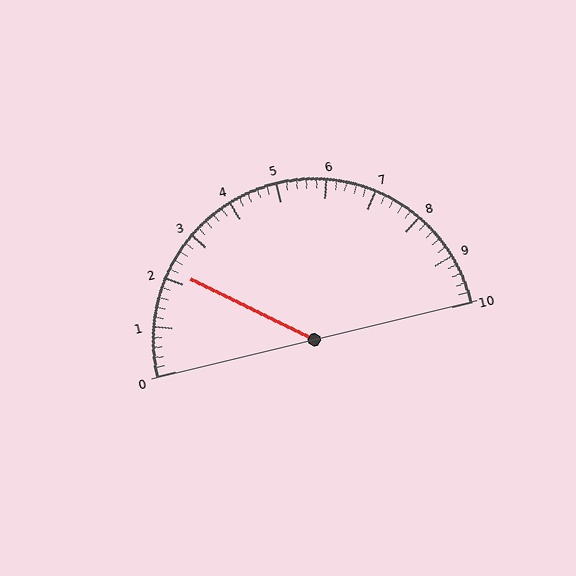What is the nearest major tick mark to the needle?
The nearest major tick mark is 2.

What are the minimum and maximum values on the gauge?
The gauge ranges from 0 to 10.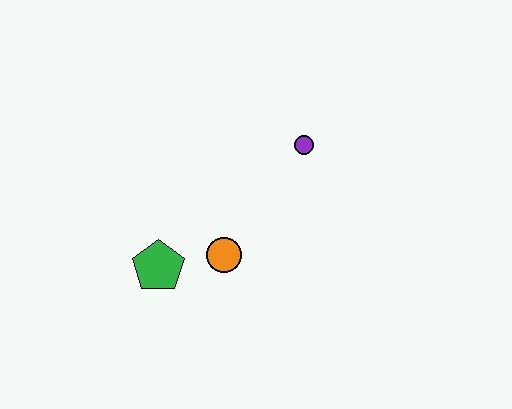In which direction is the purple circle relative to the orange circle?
The purple circle is above the orange circle.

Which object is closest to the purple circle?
The orange circle is closest to the purple circle.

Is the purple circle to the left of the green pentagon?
No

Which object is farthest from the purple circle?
The green pentagon is farthest from the purple circle.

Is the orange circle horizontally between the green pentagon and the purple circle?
Yes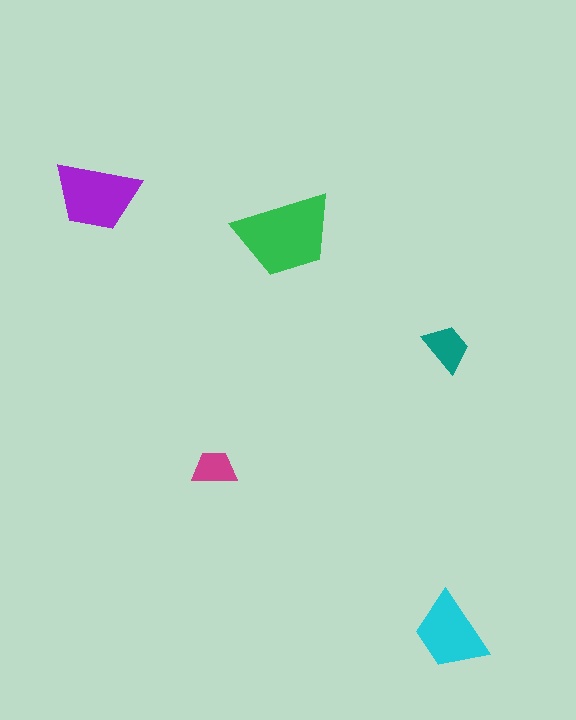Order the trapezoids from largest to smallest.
the green one, the purple one, the cyan one, the teal one, the magenta one.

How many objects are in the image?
There are 5 objects in the image.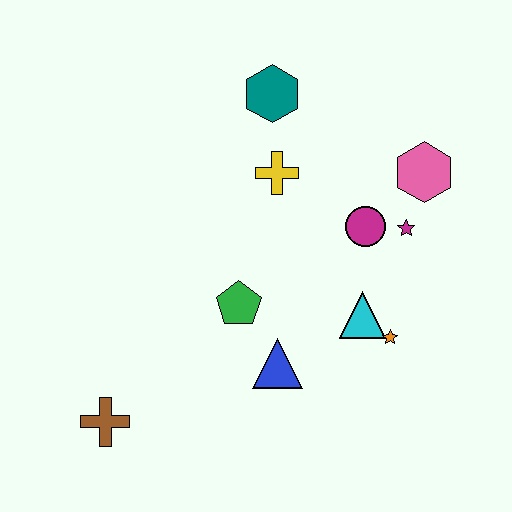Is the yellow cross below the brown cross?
No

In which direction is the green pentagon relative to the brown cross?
The green pentagon is to the right of the brown cross.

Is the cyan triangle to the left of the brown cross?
No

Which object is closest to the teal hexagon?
The yellow cross is closest to the teal hexagon.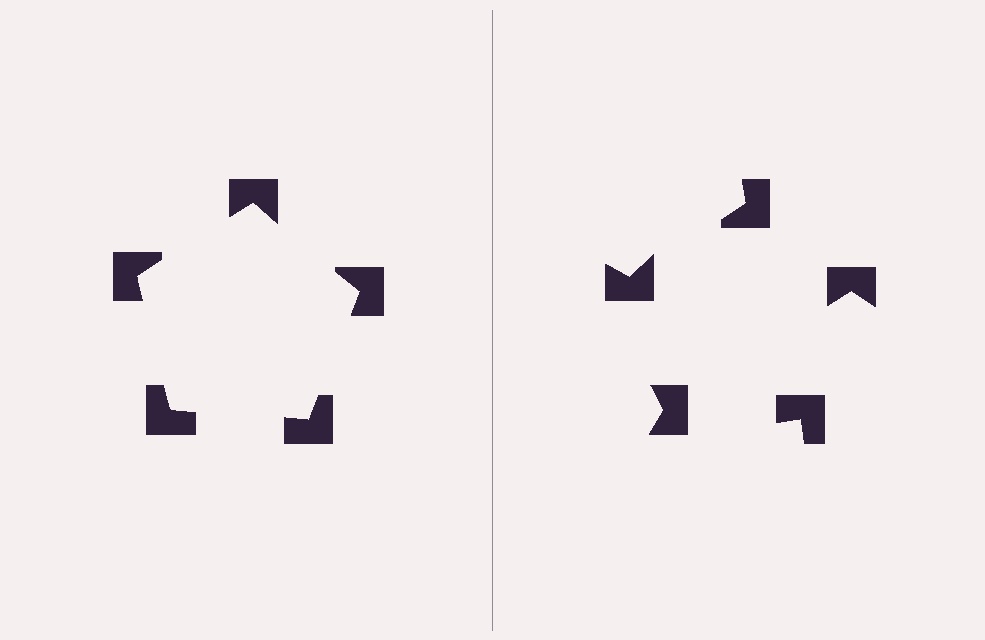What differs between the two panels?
The notched squares are positioned identically on both sides; only the wedge orientations differ. On the left they align to a pentagon; on the right they are misaligned.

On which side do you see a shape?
An illusory pentagon appears on the left side. On the right side the wedge cuts are rotated, so no coherent shape forms.